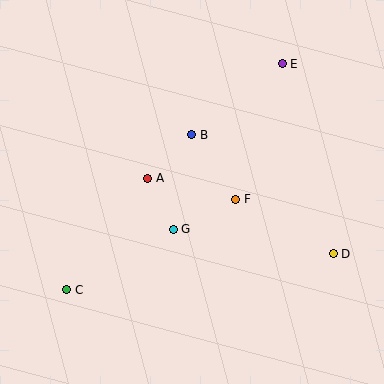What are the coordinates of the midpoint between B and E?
The midpoint between B and E is at (237, 99).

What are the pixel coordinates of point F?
Point F is at (236, 199).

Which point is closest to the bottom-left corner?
Point C is closest to the bottom-left corner.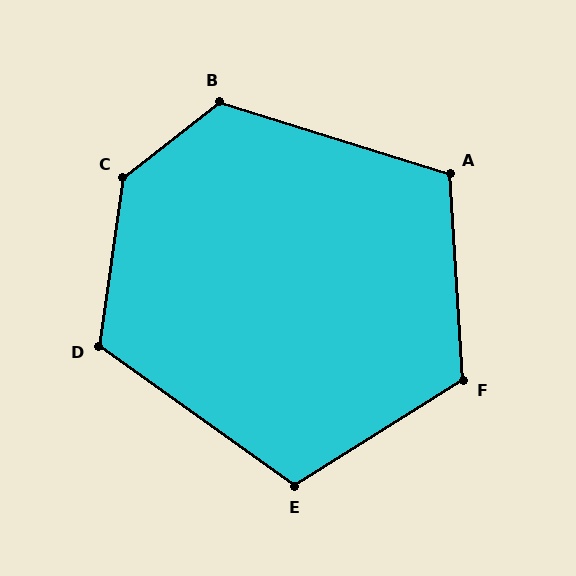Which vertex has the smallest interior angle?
A, at approximately 111 degrees.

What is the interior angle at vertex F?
Approximately 118 degrees (obtuse).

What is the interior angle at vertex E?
Approximately 113 degrees (obtuse).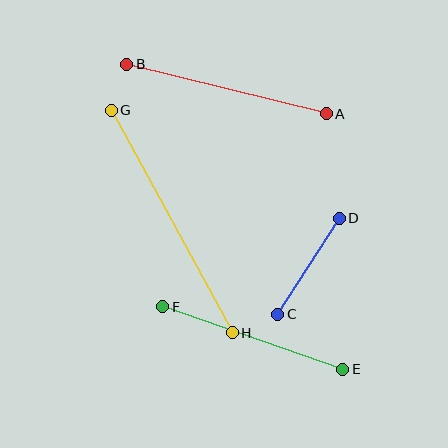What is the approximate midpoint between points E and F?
The midpoint is at approximately (252, 338) pixels.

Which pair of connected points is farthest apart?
Points G and H are farthest apart.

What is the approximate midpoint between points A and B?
The midpoint is at approximately (227, 89) pixels.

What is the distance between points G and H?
The distance is approximately 253 pixels.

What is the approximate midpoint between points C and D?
The midpoint is at approximately (308, 266) pixels.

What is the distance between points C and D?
The distance is approximately 114 pixels.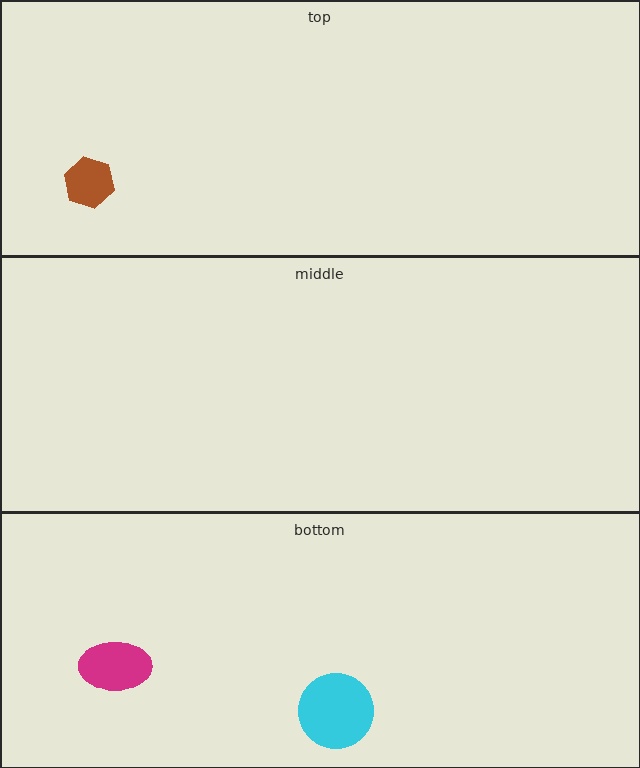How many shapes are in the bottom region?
2.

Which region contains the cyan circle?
The bottom region.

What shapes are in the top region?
The brown hexagon.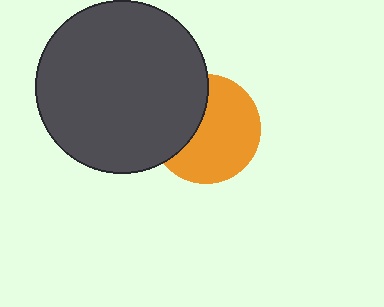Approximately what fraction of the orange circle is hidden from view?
Roughly 36% of the orange circle is hidden behind the dark gray circle.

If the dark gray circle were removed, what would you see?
You would see the complete orange circle.